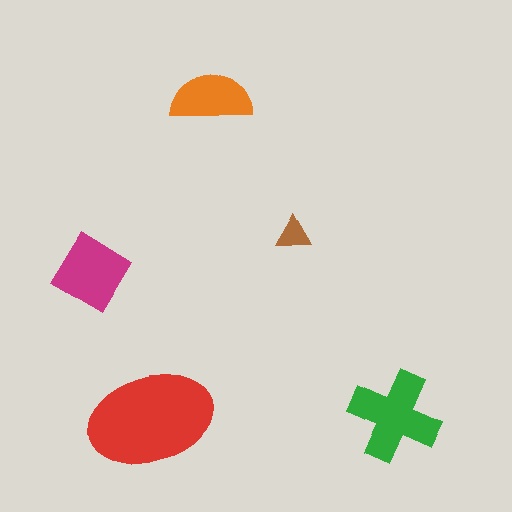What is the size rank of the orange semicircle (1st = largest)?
4th.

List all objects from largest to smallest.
The red ellipse, the green cross, the magenta diamond, the orange semicircle, the brown triangle.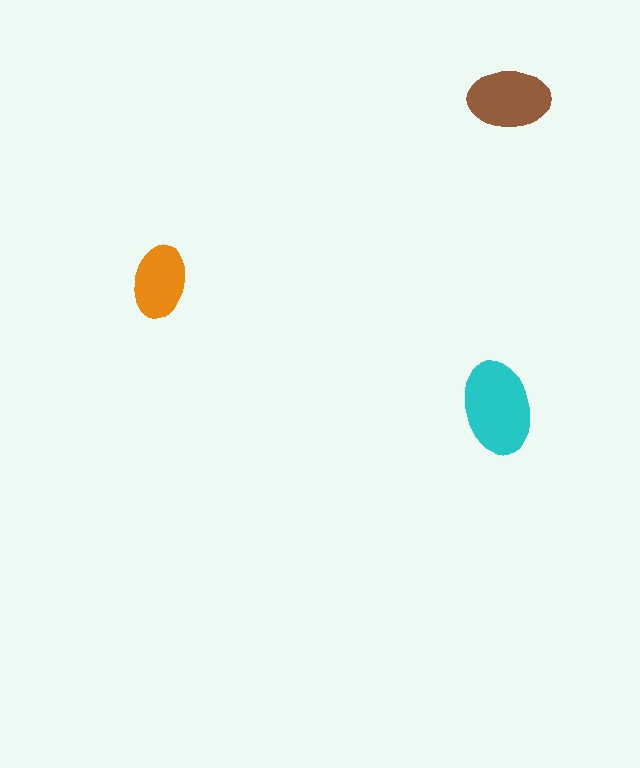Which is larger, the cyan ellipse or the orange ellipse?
The cyan one.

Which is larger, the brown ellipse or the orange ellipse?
The brown one.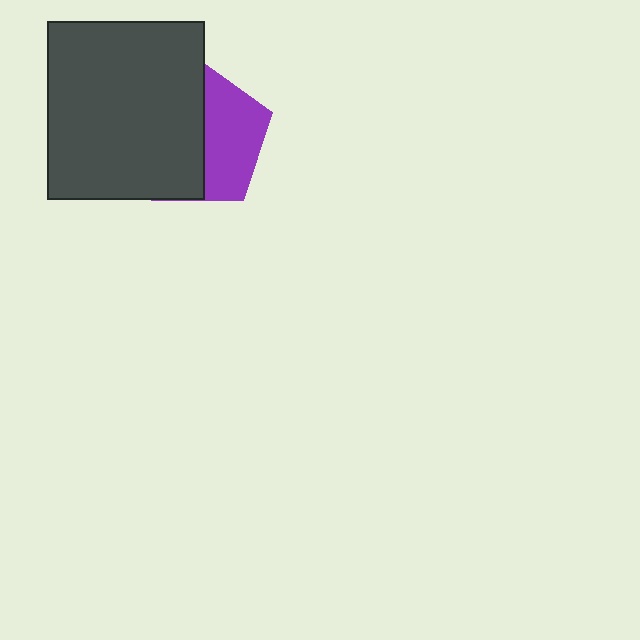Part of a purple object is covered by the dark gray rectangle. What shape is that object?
It is a pentagon.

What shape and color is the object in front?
The object in front is a dark gray rectangle.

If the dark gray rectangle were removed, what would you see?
You would see the complete purple pentagon.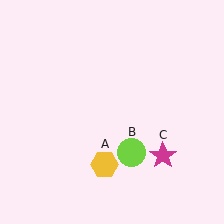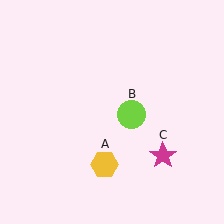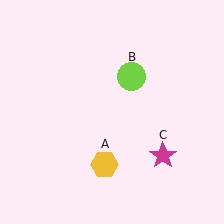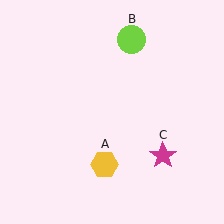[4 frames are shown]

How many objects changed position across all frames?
1 object changed position: lime circle (object B).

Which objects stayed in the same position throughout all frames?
Yellow hexagon (object A) and magenta star (object C) remained stationary.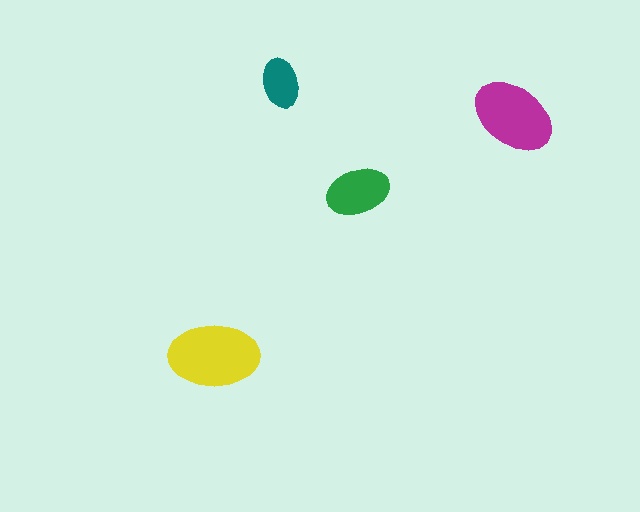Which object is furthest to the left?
The yellow ellipse is leftmost.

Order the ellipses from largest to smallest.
the yellow one, the magenta one, the green one, the teal one.